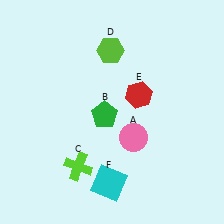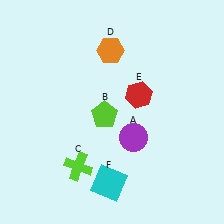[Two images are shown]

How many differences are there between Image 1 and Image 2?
There are 3 differences between the two images.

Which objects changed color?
A changed from pink to purple. B changed from green to lime. D changed from lime to orange.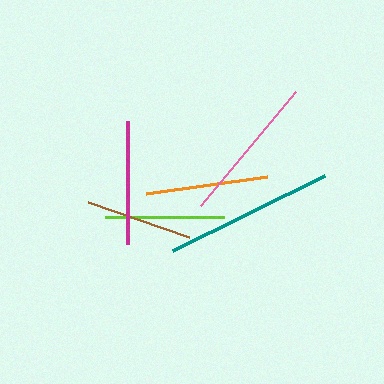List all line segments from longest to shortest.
From longest to shortest: teal, pink, magenta, orange, lime, brown.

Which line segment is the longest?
The teal line is the longest at approximately 170 pixels.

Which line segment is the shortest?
The brown line is the shortest at approximately 107 pixels.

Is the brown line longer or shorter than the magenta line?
The magenta line is longer than the brown line.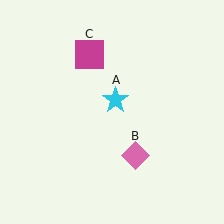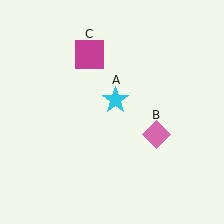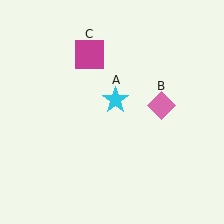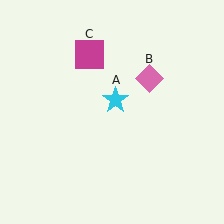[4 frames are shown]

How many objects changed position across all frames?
1 object changed position: pink diamond (object B).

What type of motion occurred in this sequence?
The pink diamond (object B) rotated counterclockwise around the center of the scene.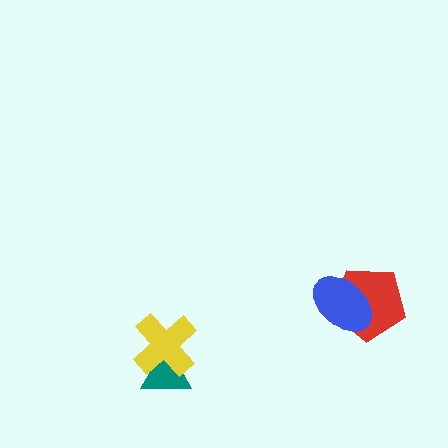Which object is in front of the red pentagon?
The blue ellipse is in front of the red pentagon.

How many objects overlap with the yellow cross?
1 object overlaps with the yellow cross.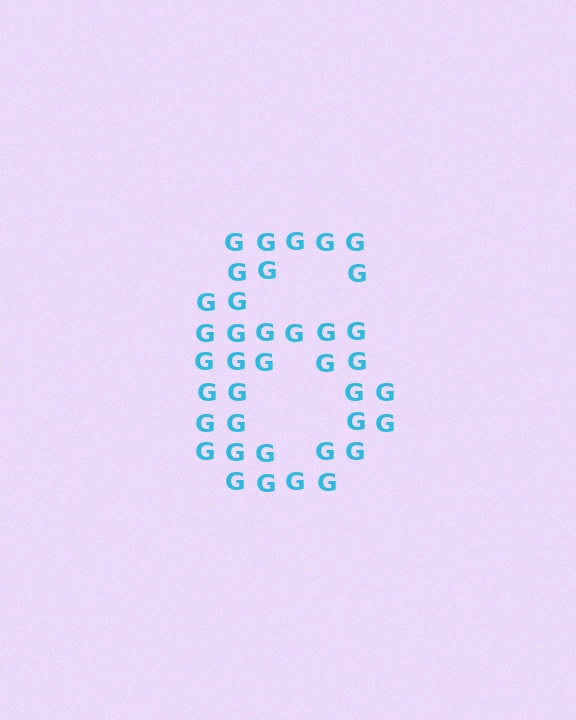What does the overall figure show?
The overall figure shows the digit 6.